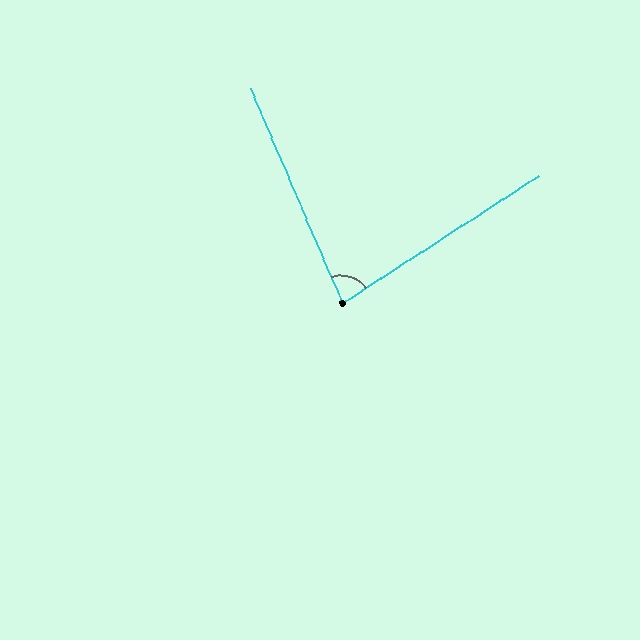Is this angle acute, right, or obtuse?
It is acute.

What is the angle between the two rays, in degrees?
Approximately 80 degrees.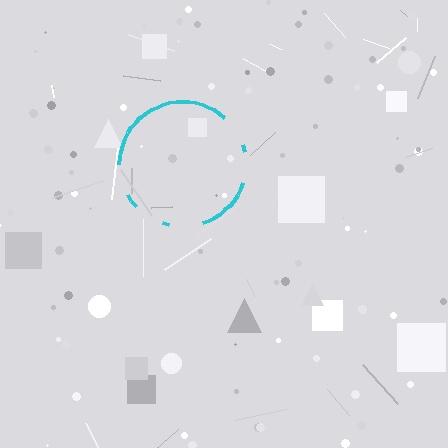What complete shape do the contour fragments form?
The contour fragments form a circle.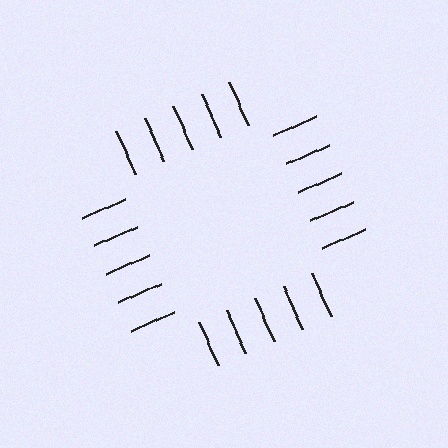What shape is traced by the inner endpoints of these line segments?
An illusory square — the line segments terminate on its edges but no continuous stroke is drawn.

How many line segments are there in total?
20 — 5 along each of the 4 edges.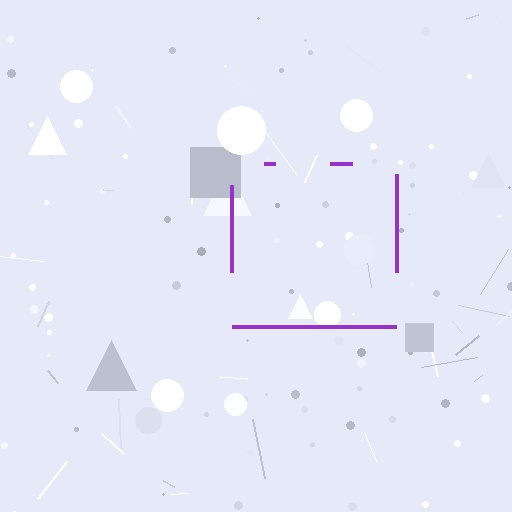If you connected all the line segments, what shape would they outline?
They would outline a square.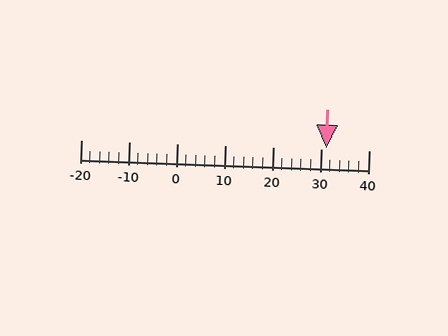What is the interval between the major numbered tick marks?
The major tick marks are spaced 10 units apart.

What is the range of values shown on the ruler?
The ruler shows values from -20 to 40.